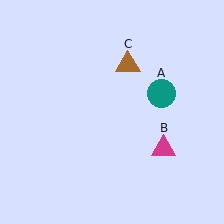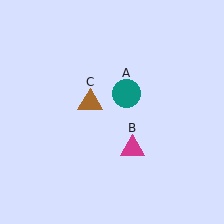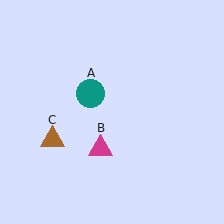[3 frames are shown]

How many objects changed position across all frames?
3 objects changed position: teal circle (object A), magenta triangle (object B), brown triangle (object C).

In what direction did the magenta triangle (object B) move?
The magenta triangle (object B) moved left.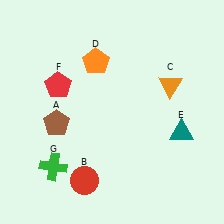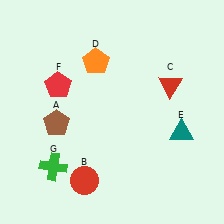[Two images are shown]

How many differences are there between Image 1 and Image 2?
There is 1 difference between the two images.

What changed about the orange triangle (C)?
In Image 1, C is orange. In Image 2, it changed to red.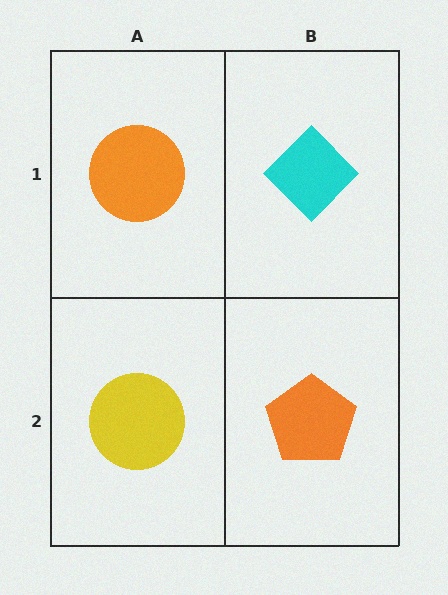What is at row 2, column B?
An orange pentagon.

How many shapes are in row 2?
2 shapes.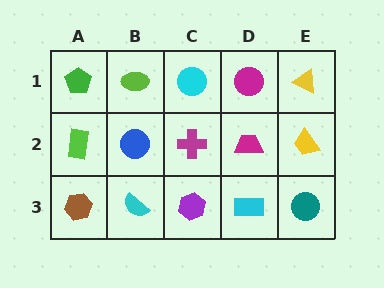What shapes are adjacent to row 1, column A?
A lime rectangle (row 2, column A), a lime ellipse (row 1, column B).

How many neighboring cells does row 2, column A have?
3.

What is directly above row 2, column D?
A magenta circle.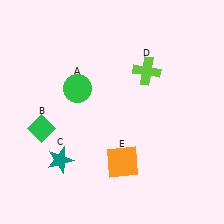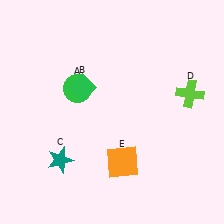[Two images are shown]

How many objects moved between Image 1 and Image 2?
2 objects moved between the two images.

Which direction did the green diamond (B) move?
The green diamond (B) moved up.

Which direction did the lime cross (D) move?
The lime cross (D) moved right.